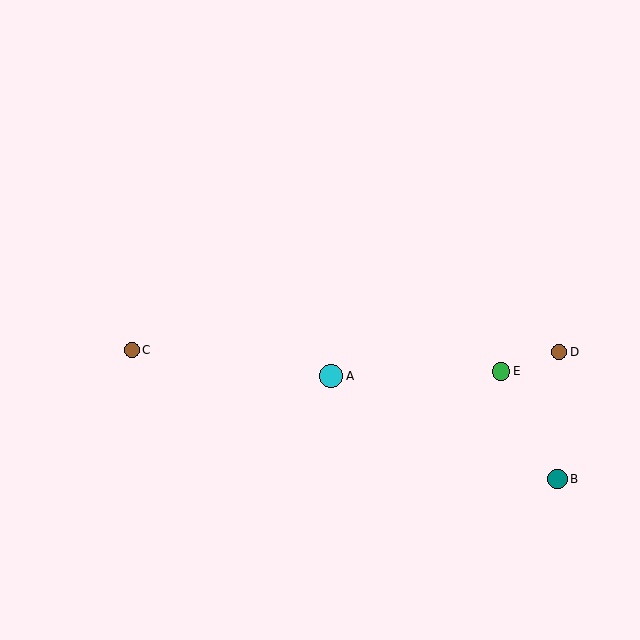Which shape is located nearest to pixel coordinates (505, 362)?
The green circle (labeled E) at (501, 371) is nearest to that location.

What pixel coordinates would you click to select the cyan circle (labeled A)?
Click at (331, 376) to select the cyan circle A.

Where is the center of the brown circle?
The center of the brown circle is at (559, 352).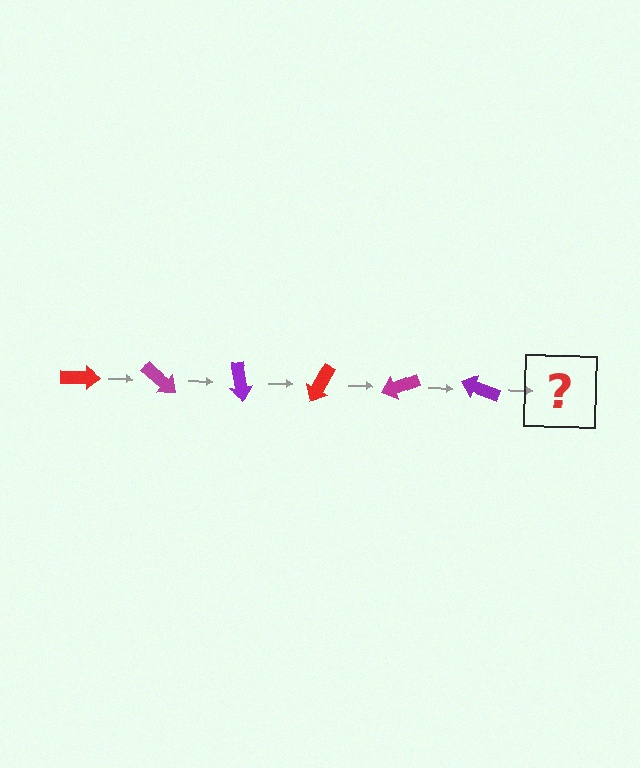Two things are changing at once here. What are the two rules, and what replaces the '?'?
The two rules are that it rotates 40 degrees each step and the color cycles through red, magenta, and purple. The '?' should be a red arrow, rotated 240 degrees from the start.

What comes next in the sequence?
The next element should be a red arrow, rotated 240 degrees from the start.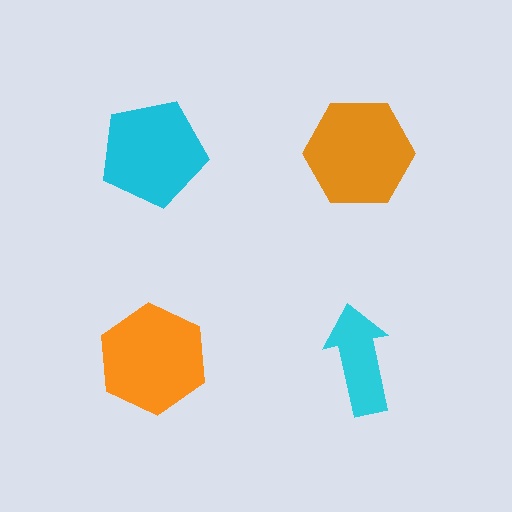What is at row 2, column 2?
A cyan arrow.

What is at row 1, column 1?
A cyan pentagon.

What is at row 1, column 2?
An orange hexagon.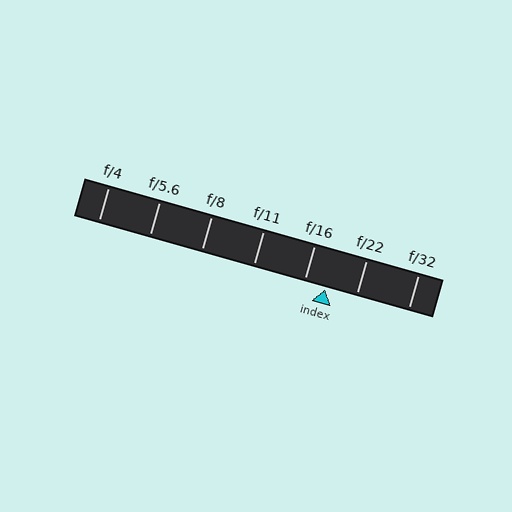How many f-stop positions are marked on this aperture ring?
There are 7 f-stop positions marked.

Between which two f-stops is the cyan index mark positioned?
The index mark is between f/16 and f/22.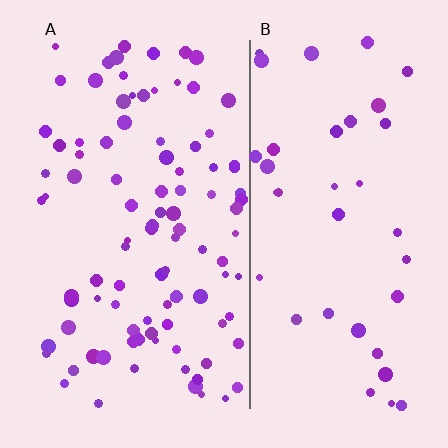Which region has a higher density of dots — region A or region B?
A (the left).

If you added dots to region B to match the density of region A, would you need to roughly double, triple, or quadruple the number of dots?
Approximately double.